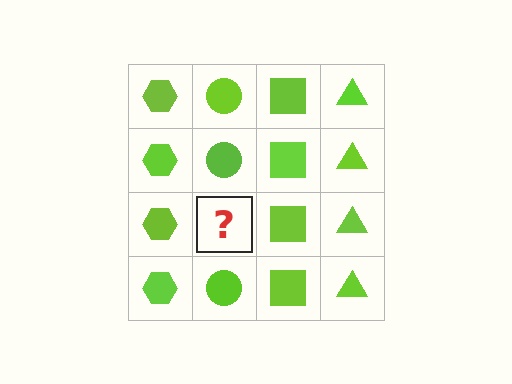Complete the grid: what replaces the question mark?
The question mark should be replaced with a lime circle.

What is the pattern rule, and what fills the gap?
The rule is that each column has a consistent shape. The gap should be filled with a lime circle.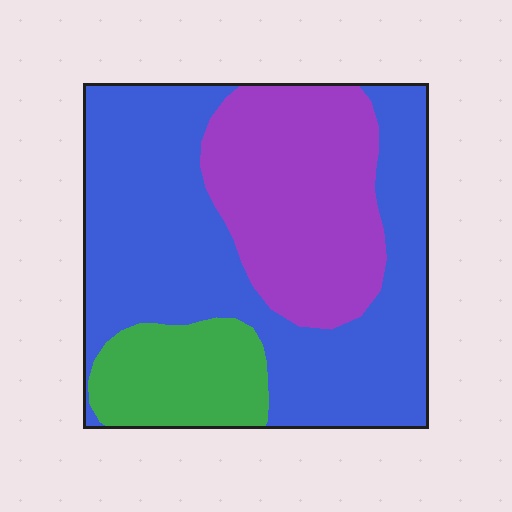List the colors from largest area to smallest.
From largest to smallest: blue, purple, green.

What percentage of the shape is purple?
Purple takes up about one third (1/3) of the shape.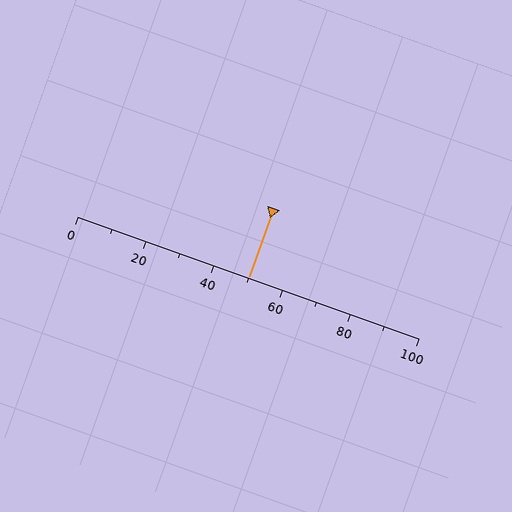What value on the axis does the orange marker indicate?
The marker indicates approximately 50.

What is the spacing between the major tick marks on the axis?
The major ticks are spaced 20 apart.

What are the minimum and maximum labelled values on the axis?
The axis runs from 0 to 100.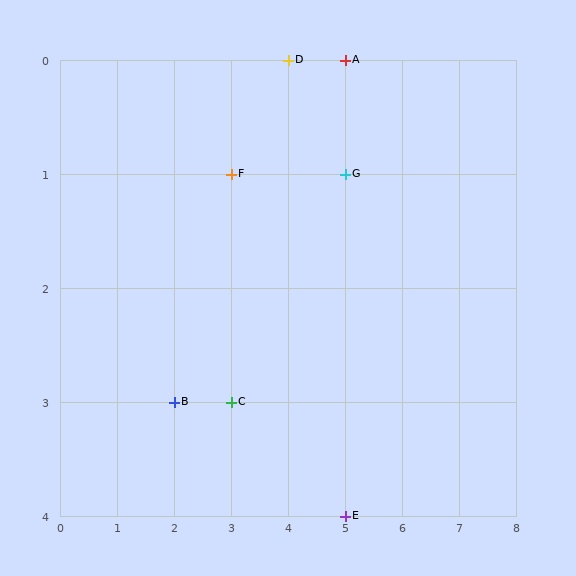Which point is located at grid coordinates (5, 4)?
Point E is at (5, 4).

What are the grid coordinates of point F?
Point F is at grid coordinates (3, 1).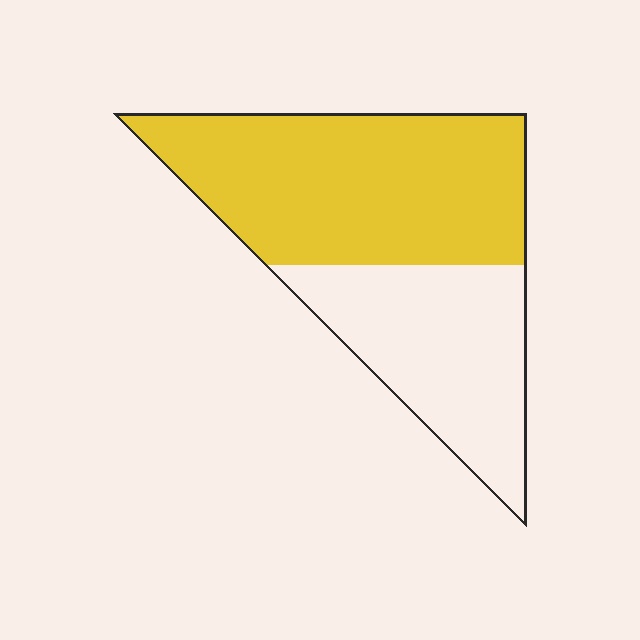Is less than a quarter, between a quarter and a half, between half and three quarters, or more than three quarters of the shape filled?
Between half and three quarters.